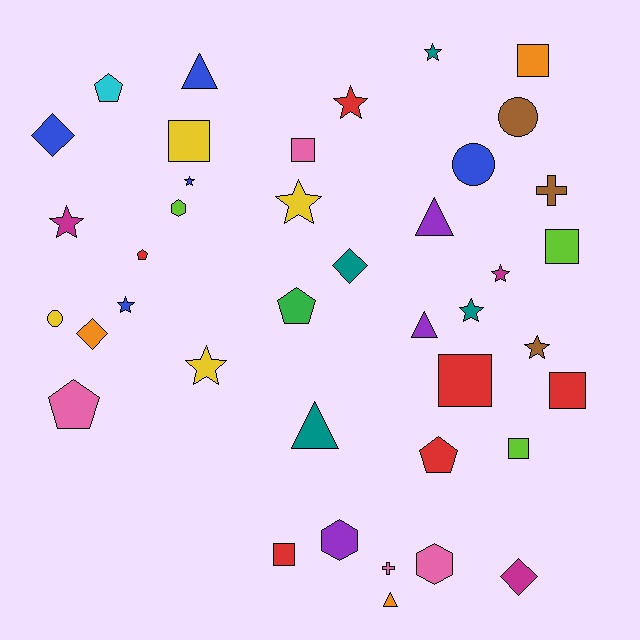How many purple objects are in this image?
There are 3 purple objects.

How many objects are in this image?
There are 40 objects.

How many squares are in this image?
There are 8 squares.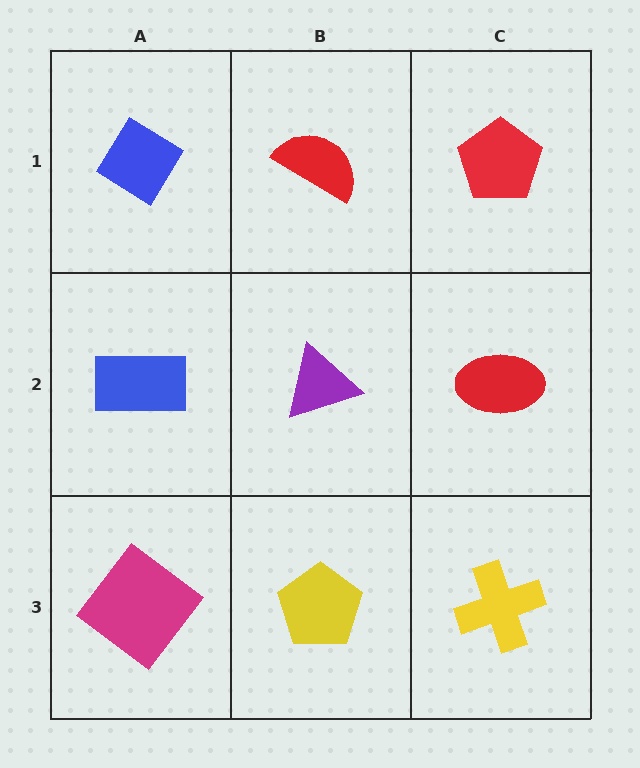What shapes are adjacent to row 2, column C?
A red pentagon (row 1, column C), a yellow cross (row 3, column C), a purple triangle (row 2, column B).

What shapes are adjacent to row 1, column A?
A blue rectangle (row 2, column A), a red semicircle (row 1, column B).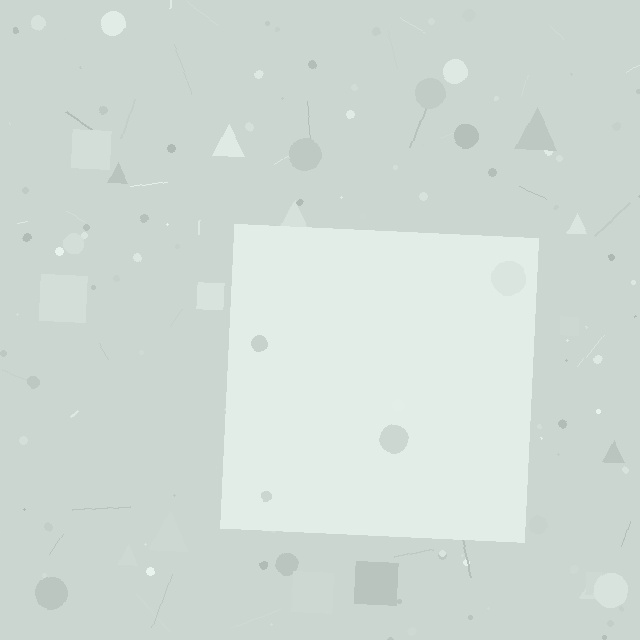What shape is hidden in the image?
A square is hidden in the image.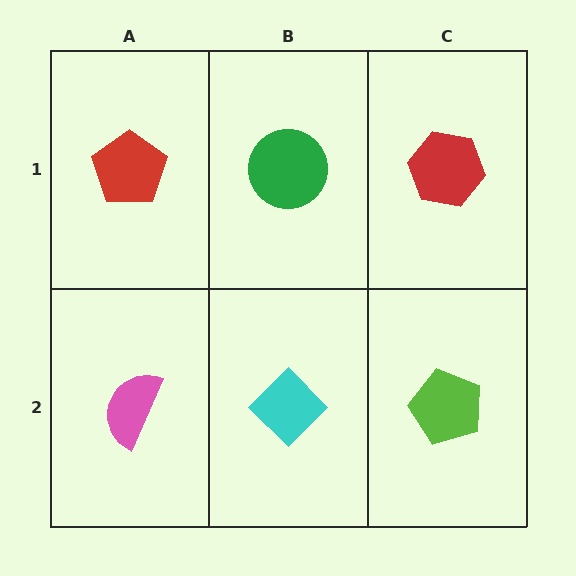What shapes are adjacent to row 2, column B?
A green circle (row 1, column B), a pink semicircle (row 2, column A), a lime pentagon (row 2, column C).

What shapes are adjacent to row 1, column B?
A cyan diamond (row 2, column B), a red pentagon (row 1, column A), a red hexagon (row 1, column C).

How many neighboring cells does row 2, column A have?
2.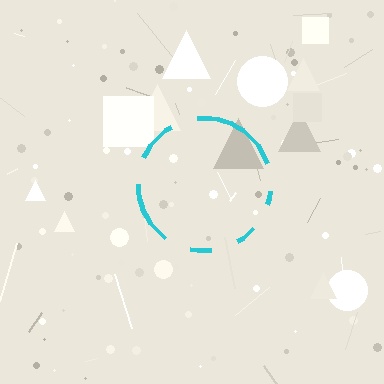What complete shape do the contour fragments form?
The contour fragments form a circle.